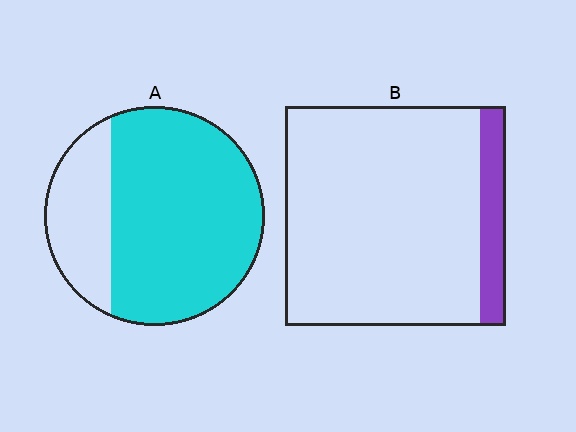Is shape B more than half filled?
No.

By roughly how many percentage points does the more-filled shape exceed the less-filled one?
By roughly 65 percentage points (A over B).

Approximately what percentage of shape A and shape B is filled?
A is approximately 75% and B is approximately 10%.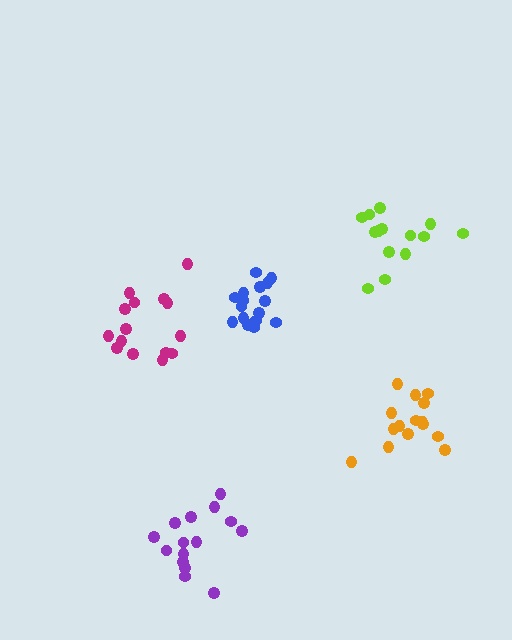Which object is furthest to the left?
The magenta cluster is leftmost.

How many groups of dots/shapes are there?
There are 5 groups.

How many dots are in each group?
Group 1: 14 dots, Group 2: 15 dots, Group 3: 15 dots, Group 4: 16 dots, Group 5: 15 dots (75 total).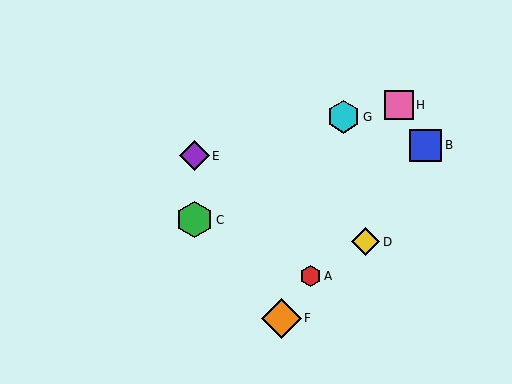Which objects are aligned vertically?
Objects C, E are aligned vertically.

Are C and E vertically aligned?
Yes, both are at x≈194.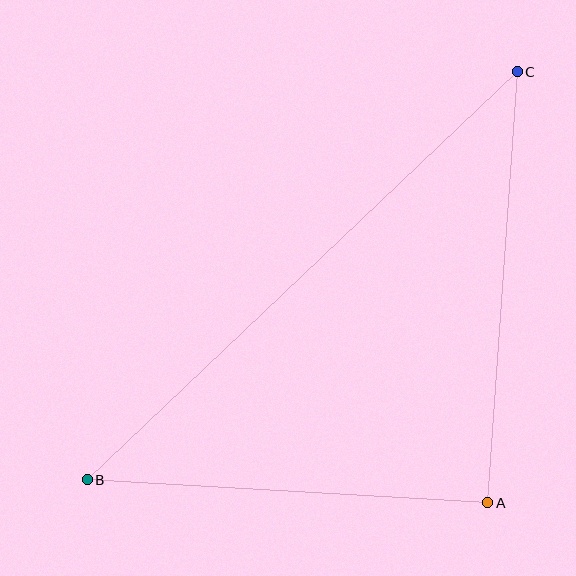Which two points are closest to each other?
Points A and B are closest to each other.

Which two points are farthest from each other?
Points B and C are farthest from each other.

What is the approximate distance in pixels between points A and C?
The distance between A and C is approximately 432 pixels.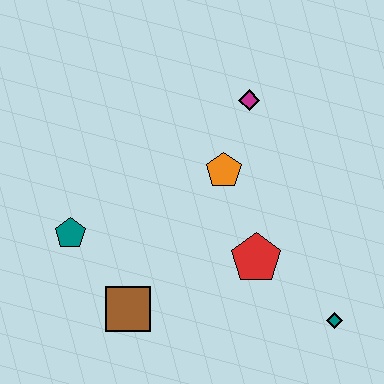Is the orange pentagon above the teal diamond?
Yes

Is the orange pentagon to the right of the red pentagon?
No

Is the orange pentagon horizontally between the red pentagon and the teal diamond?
No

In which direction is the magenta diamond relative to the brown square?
The magenta diamond is above the brown square.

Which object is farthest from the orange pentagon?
The teal diamond is farthest from the orange pentagon.